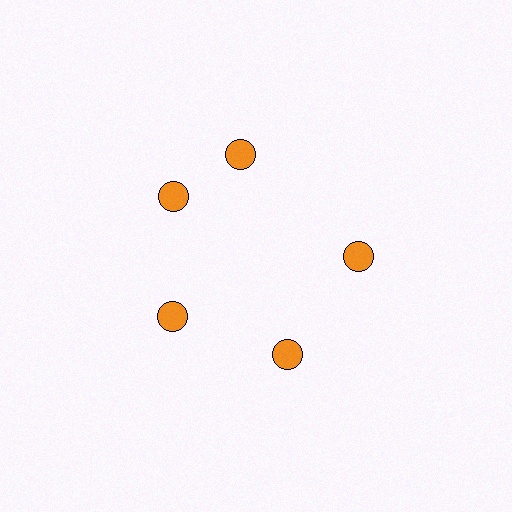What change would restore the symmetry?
The symmetry would be restored by rotating it back into even spacing with its neighbors so that all 5 circles sit at equal angles and equal distance from the center.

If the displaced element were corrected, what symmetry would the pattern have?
It would have 5-fold rotational symmetry — the pattern would map onto itself every 72 degrees.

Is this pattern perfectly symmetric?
No. The 5 orange circles are arranged in a ring, but one element near the 1 o'clock position is rotated out of alignment along the ring, breaking the 5-fold rotational symmetry.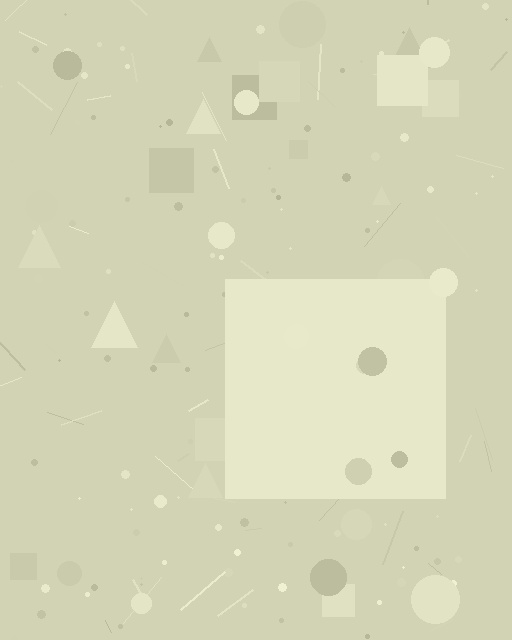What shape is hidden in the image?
A square is hidden in the image.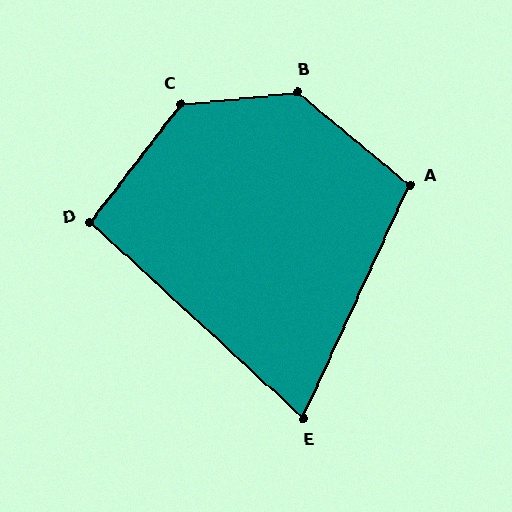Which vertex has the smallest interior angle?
E, at approximately 72 degrees.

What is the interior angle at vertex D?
Approximately 95 degrees (obtuse).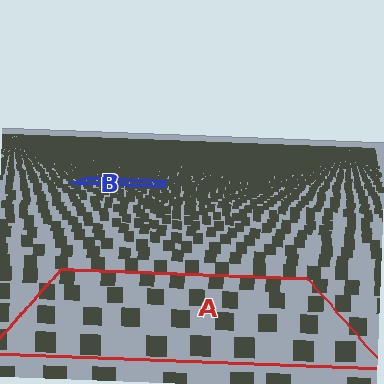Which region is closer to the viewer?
Region A is closer. The texture elements there are larger and more spread out.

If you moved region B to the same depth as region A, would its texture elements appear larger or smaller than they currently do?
They would appear larger. At a closer depth, the same texture elements are projected at a bigger on-screen size.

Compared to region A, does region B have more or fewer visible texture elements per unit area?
Region B has more texture elements per unit area — they are packed more densely because it is farther away.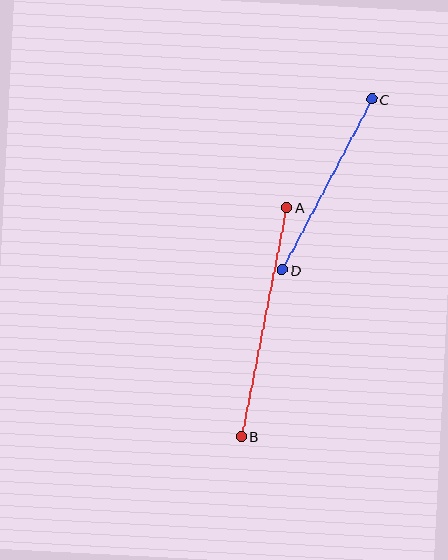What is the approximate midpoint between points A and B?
The midpoint is at approximately (264, 322) pixels.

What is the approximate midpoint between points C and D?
The midpoint is at approximately (327, 184) pixels.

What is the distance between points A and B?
The distance is approximately 233 pixels.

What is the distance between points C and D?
The distance is approximately 192 pixels.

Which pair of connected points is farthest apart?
Points A and B are farthest apart.